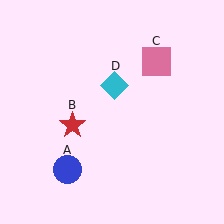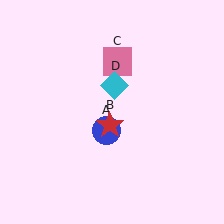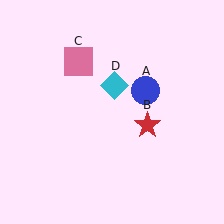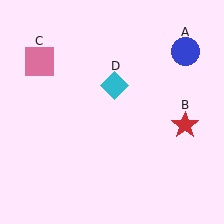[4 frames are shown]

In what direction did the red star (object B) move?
The red star (object B) moved right.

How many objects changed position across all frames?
3 objects changed position: blue circle (object A), red star (object B), pink square (object C).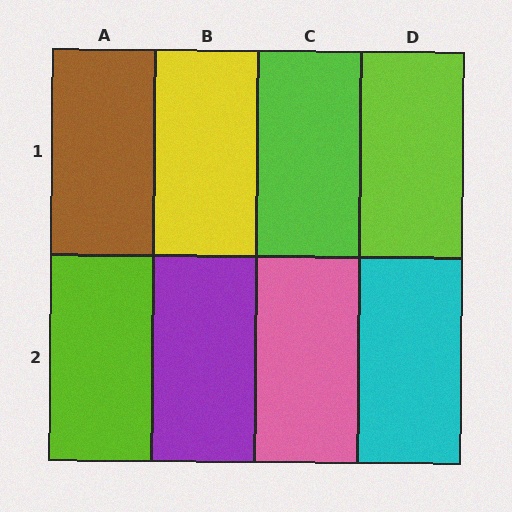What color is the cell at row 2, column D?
Cyan.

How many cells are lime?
3 cells are lime.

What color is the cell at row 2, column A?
Lime.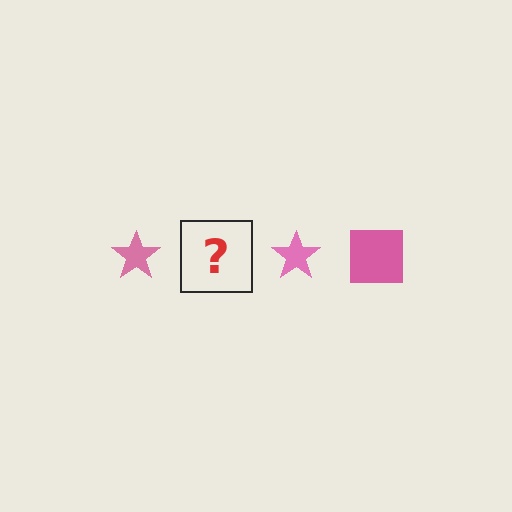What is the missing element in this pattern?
The missing element is a pink square.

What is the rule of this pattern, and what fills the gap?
The rule is that the pattern cycles through star, square shapes in pink. The gap should be filled with a pink square.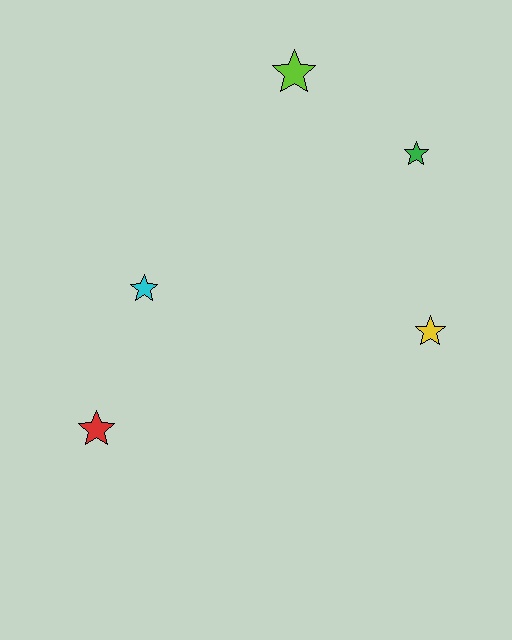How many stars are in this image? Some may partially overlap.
There are 5 stars.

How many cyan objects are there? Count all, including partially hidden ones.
There is 1 cyan object.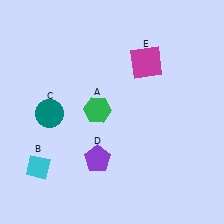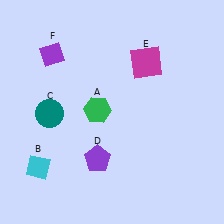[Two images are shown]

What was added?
A purple diamond (F) was added in Image 2.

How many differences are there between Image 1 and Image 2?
There is 1 difference between the two images.